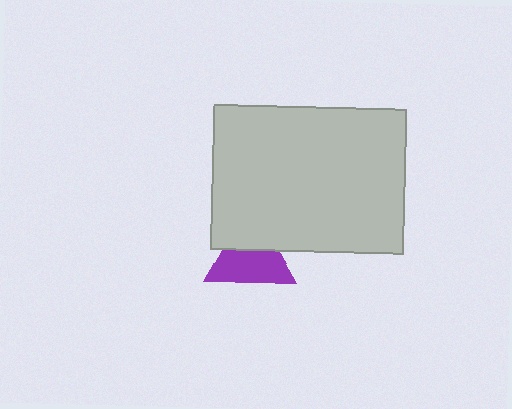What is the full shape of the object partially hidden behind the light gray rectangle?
The partially hidden object is a purple triangle.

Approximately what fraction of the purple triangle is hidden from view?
Roughly 38% of the purple triangle is hidden behind the light gray rectangle.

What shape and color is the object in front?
The object in front is a light gray rectangle.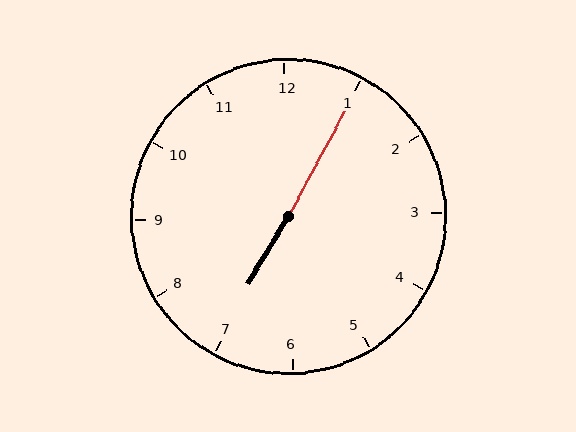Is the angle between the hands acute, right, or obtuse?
It is obtuse.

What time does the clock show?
7:05.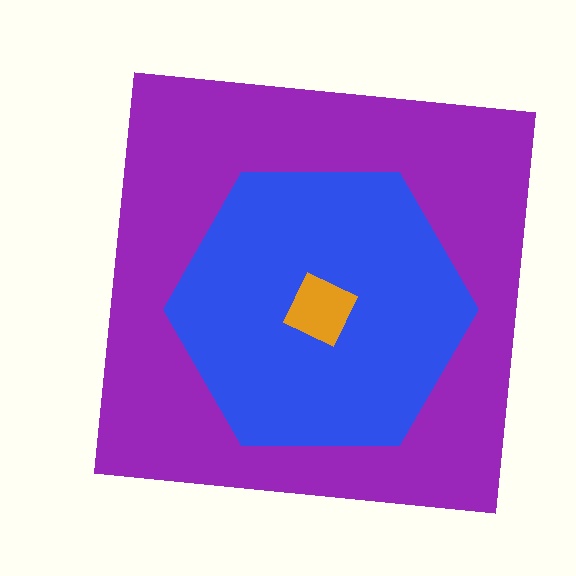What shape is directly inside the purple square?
The blue hexagon.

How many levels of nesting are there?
3.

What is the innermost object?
The orange diamond.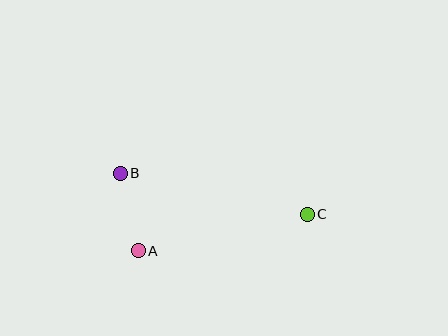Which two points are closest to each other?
Points A and B are closest to each other.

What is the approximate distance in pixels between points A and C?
The distance between A and C is approximately 173 pixels.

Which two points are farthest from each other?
Points B and C are farthest from each other.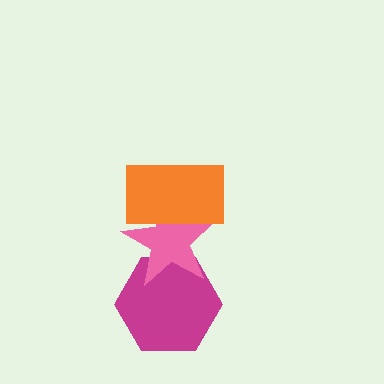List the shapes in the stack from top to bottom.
From top to bottom: the orange rectangle, the pink star, the magenta hexagon.